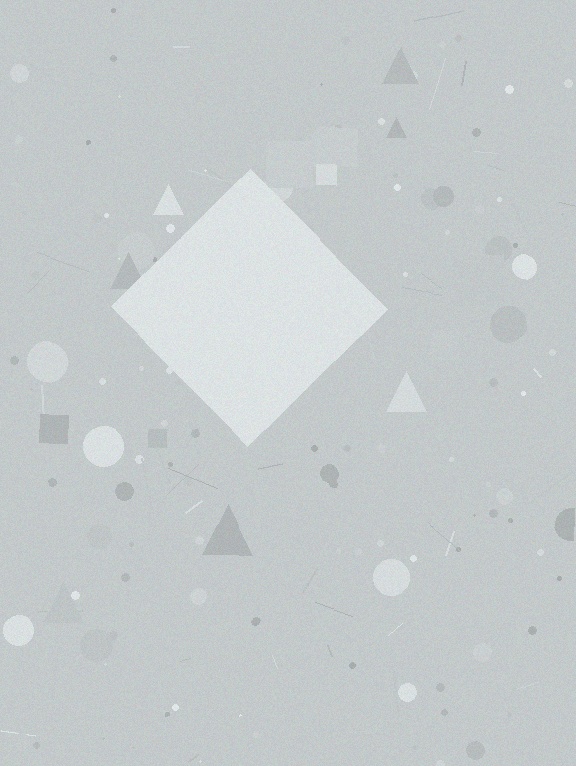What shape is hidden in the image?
A diamond is hidden in the image.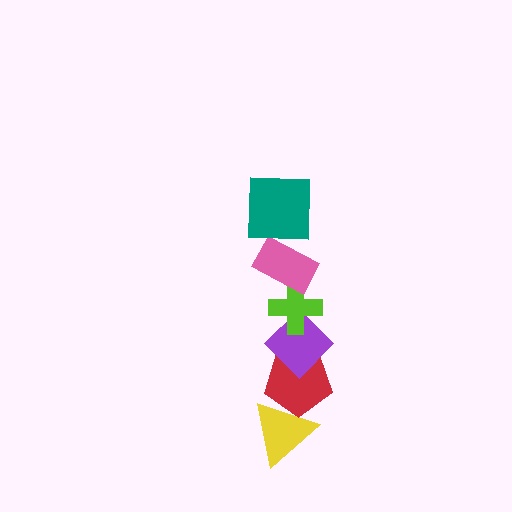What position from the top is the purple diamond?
The purple diamond is 4th from the top.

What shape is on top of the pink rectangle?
The teal square is on top of the pink rectangle.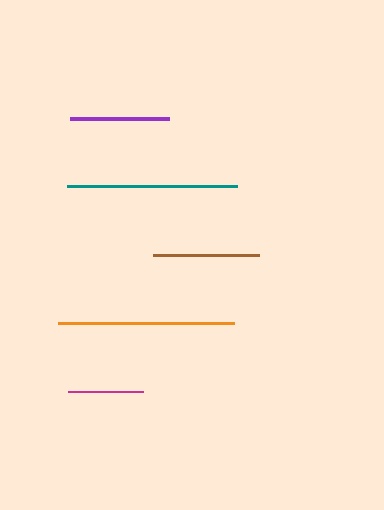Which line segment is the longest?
The orange line is the longest at approximately 176 pixels.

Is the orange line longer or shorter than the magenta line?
The orange line is longer than the magenta line.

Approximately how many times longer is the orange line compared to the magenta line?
The orange line is approximately 2.3 times the length of the magenta line.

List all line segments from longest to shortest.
From longest to shortest: orange, teal, brown, purple, magenta.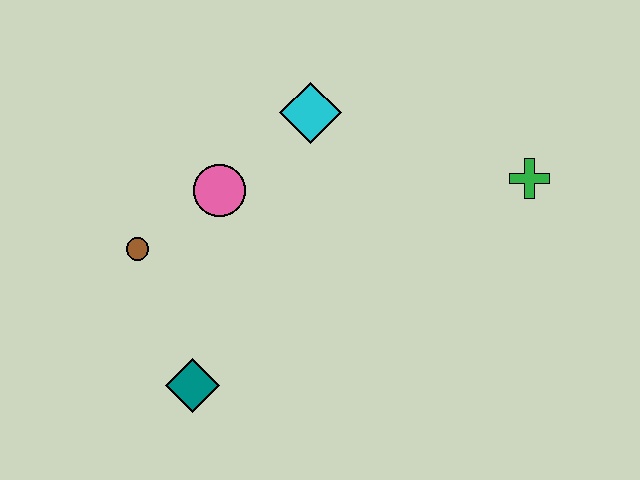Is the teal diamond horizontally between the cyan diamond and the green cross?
No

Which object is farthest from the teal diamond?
The green cross is farthest from the teal diamond.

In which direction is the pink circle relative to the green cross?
The pink circle is to the left of the green cross.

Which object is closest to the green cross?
The cyan diamond is closest to the green cross.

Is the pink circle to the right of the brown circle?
Yes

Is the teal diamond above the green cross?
No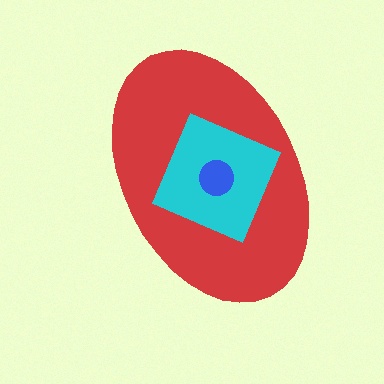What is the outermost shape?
The red ellipse.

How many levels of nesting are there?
3.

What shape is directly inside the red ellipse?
The cyan diamond.